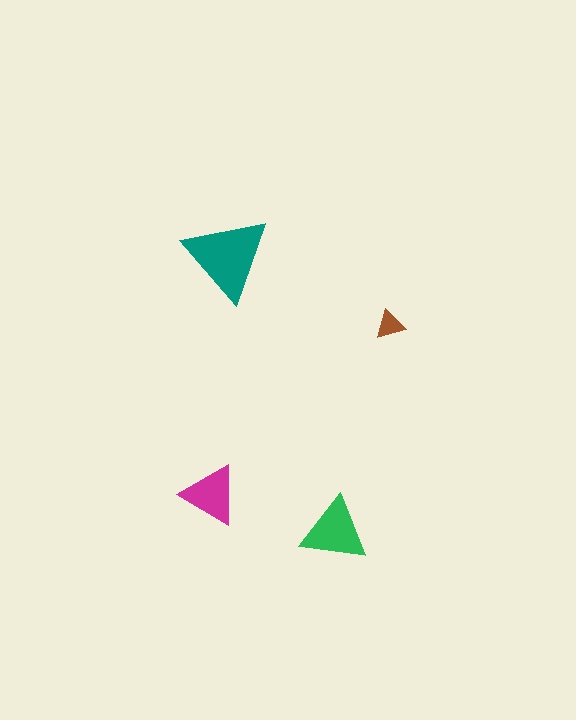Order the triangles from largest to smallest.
the teal one, the green one, the magenta one, the brown one.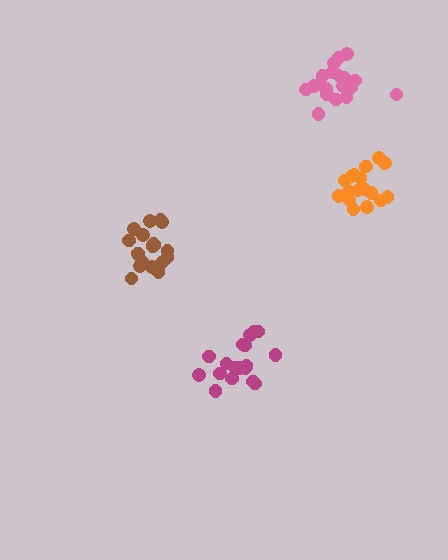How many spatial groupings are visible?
There are 4 spatial groupings.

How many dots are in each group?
Group 1: 18 dots, Group 2: 19 dots, Group 3: 20 dots, Group 4: 17 dots (74 total).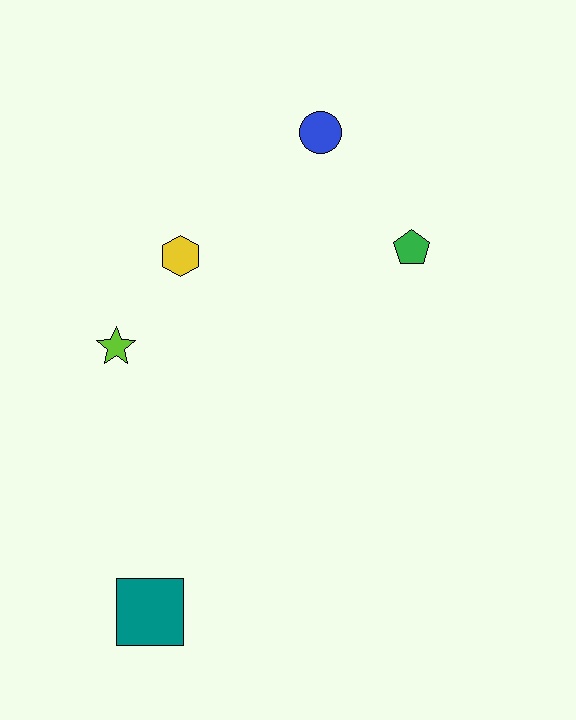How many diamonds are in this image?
There are no diamonds.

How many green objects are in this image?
There is 1 green object.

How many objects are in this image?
There are 5 objects.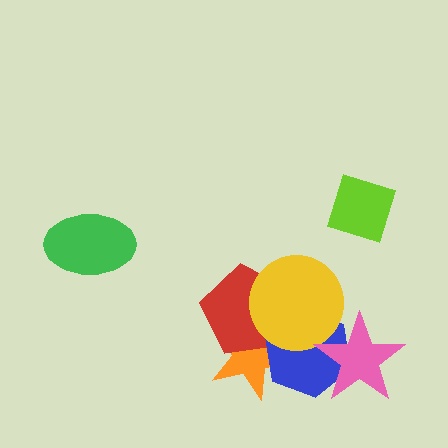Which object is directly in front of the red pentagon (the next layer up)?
The blue hexagon is directly in front of the red pentagon.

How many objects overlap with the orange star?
3 objects overlap with the orange star.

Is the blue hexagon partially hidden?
Yes, it is partially covered by another shape.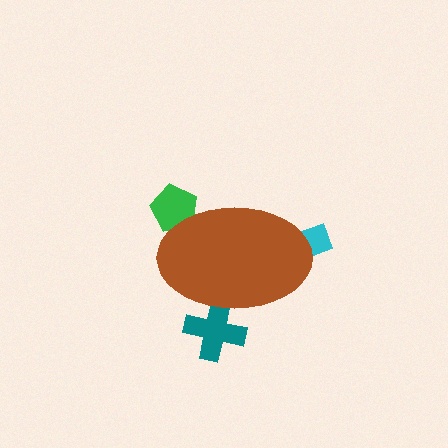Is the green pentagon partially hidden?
Yes, the green pentagon is partially hidden behind the brown ellipse.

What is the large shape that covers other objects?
A brown ellipse.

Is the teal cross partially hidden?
Yes, the teal cross is partially hidden behind the brown ellipse.